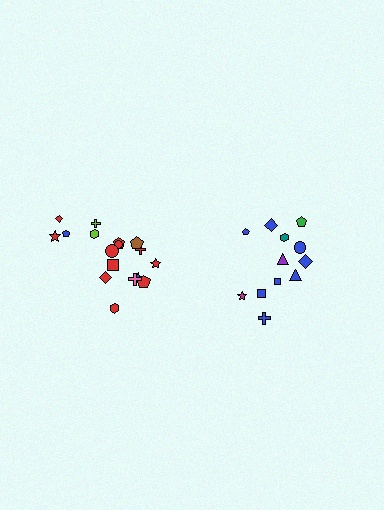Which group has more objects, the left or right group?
The left group.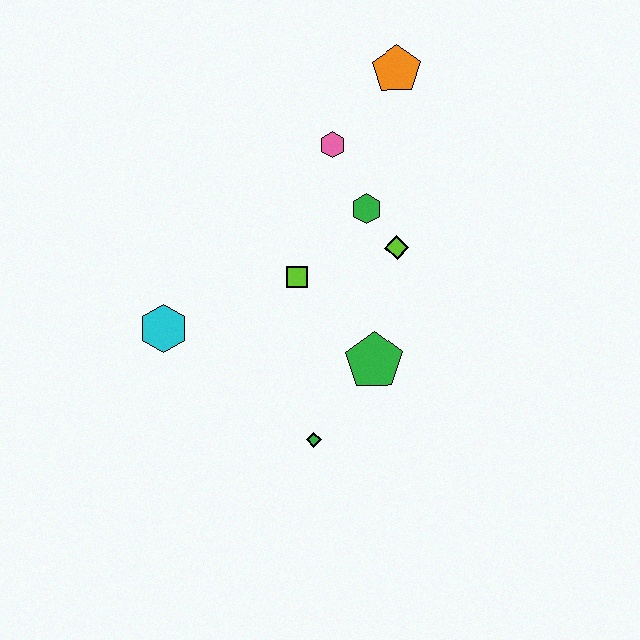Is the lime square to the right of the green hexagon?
No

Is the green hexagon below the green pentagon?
No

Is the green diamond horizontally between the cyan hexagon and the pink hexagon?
Yes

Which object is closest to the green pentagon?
The green diamond is closest to the green pentagon.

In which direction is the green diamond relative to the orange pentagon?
The green diamond is below the orange pentagon.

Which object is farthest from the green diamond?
The orange pentagon is farthest from the green diamond.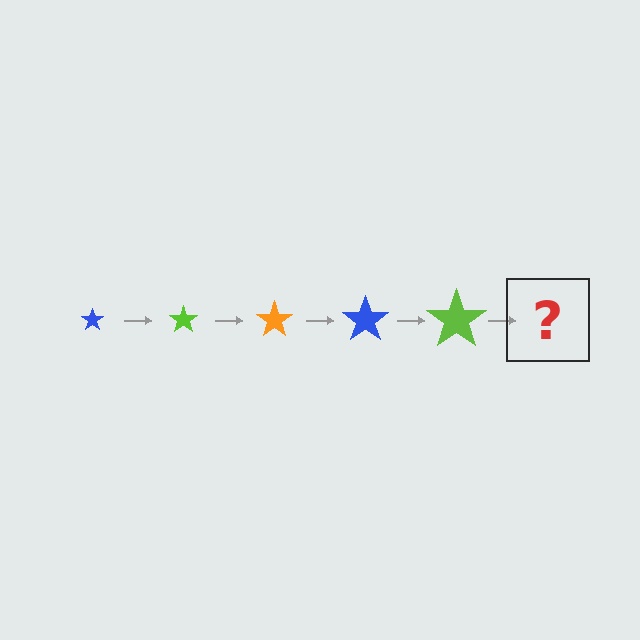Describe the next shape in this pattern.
It should be an orange star, larger than the previous one.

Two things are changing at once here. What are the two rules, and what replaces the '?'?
The two rules are that the star grows larger each step and the color cycles through blue, lime, and orange. The '?' should be an orange star, larger than the previous one.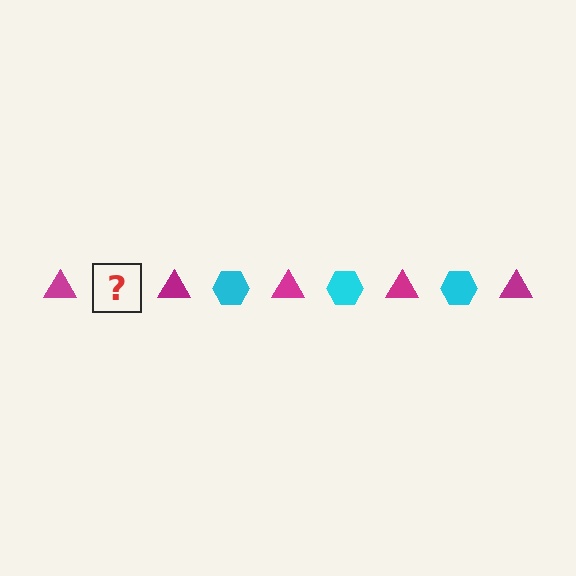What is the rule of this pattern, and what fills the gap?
The rule is that the pattern alternates between magenta triangle and cyan hexagon. The gap should be filled with a cyan hexagon.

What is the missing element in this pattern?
The missing element is a cyan hexagon.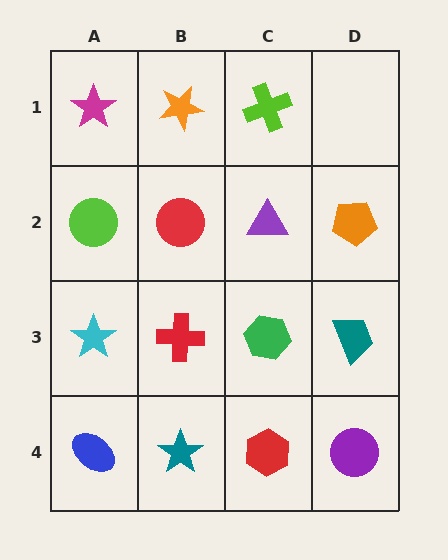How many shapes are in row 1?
3 shapes.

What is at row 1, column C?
A lime cross.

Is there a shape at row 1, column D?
No, that cell is empty.